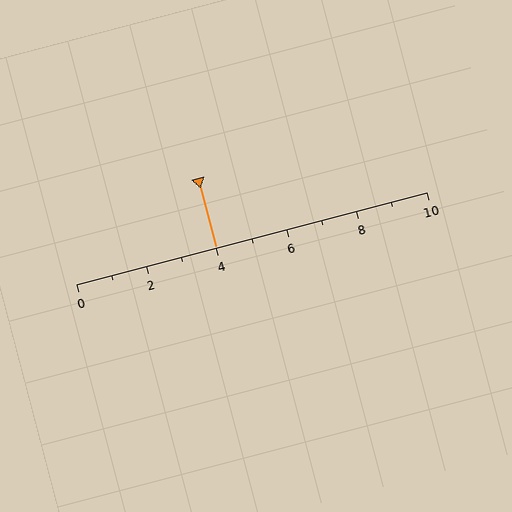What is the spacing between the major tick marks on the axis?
The major ticks are spaced 2 apart.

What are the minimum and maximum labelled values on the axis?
The axis runs from 0 to 10.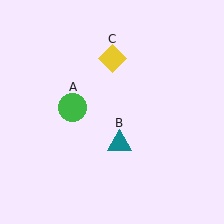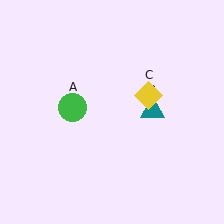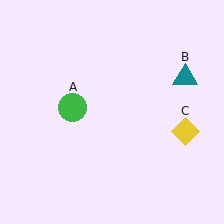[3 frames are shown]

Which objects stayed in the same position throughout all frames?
Green circle (object A) remained stationary.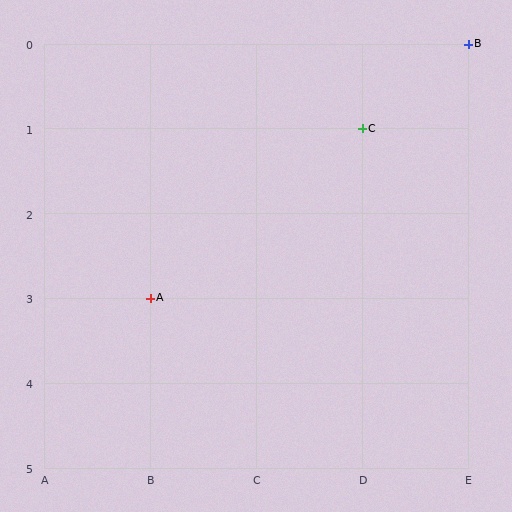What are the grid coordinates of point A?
Point A is at grid coordinates (B, 3).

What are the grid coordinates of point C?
Point C is at grid coordinates (D, 1).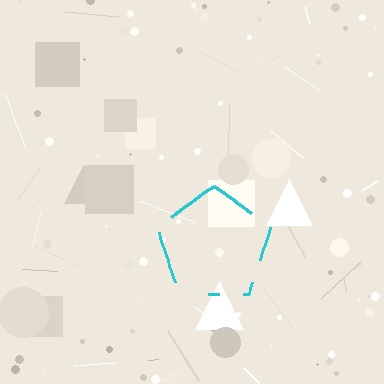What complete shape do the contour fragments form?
The contour fragments form a pentagon.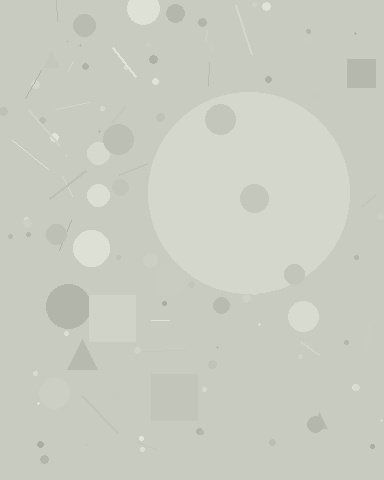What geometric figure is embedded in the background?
A circle is embedded in the background.